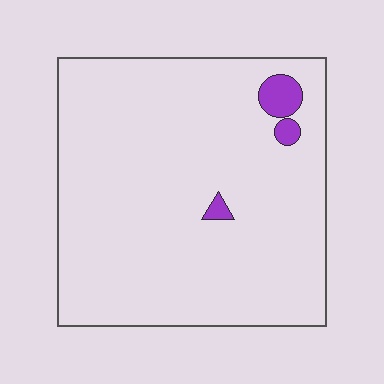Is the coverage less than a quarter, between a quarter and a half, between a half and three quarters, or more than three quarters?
Less than a quarter.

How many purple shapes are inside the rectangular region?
3.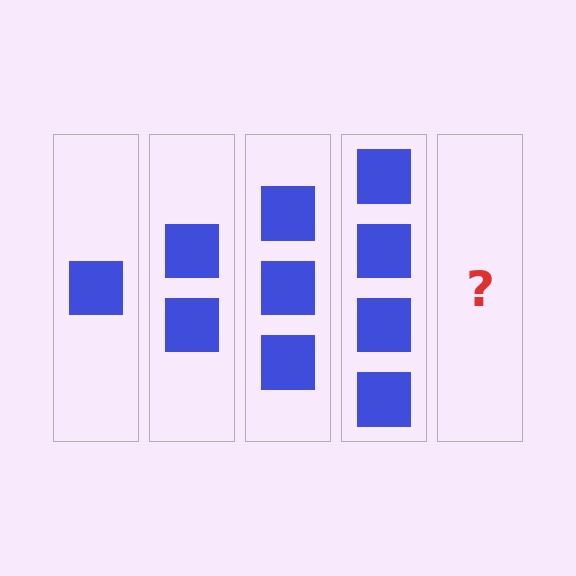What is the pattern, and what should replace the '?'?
The pattern is that each step adds one more square. The '?' should be 5 squares.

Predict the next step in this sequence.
The next step is 5 squares.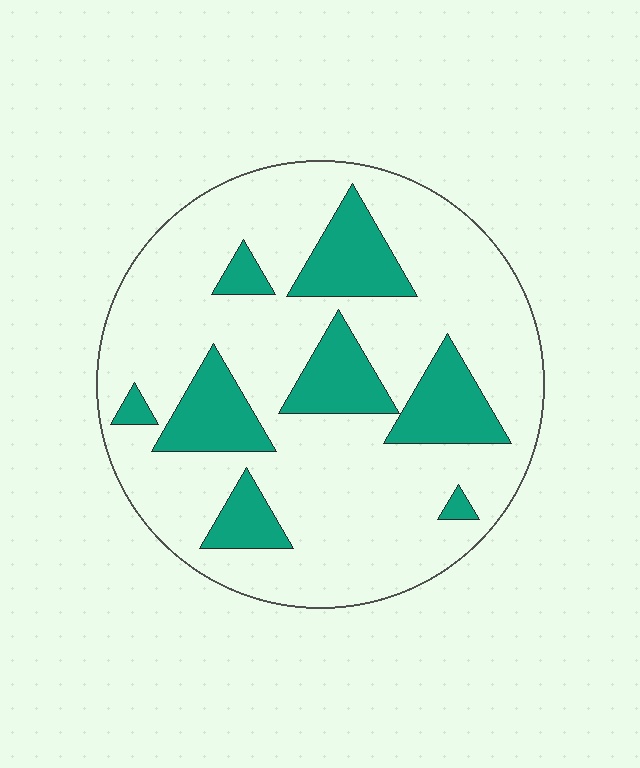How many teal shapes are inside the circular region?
8.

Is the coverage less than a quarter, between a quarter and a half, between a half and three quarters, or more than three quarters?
Less than a quarter.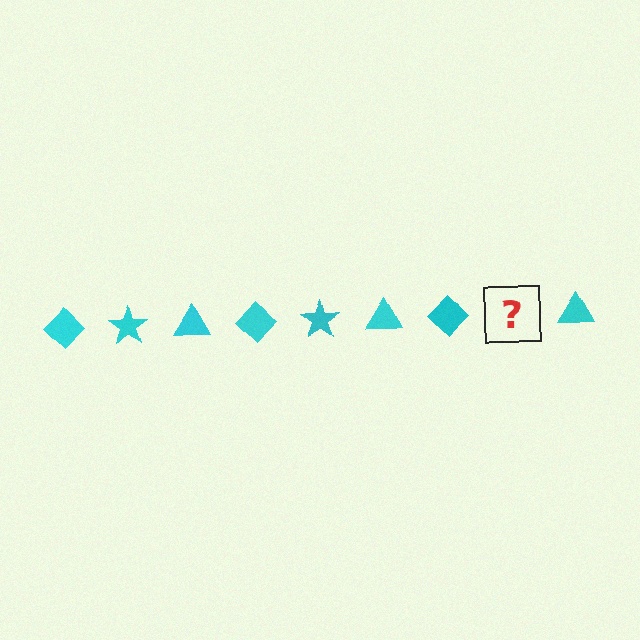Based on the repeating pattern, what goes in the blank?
The blank should be a cyan star.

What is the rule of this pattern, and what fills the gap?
The rule is that the pattern cycles through diamond, star, triangle shapes in cyan. The gap should be filled with a cyan star.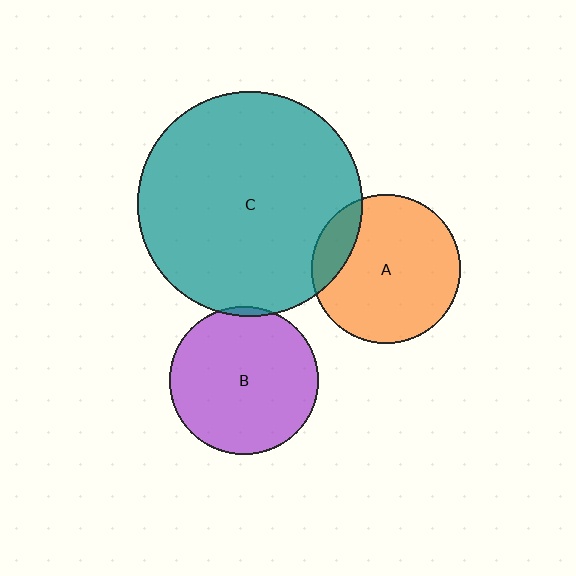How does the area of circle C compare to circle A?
Approximately 2.3 times.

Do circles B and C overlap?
Yes.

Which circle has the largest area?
Circle C (teal).